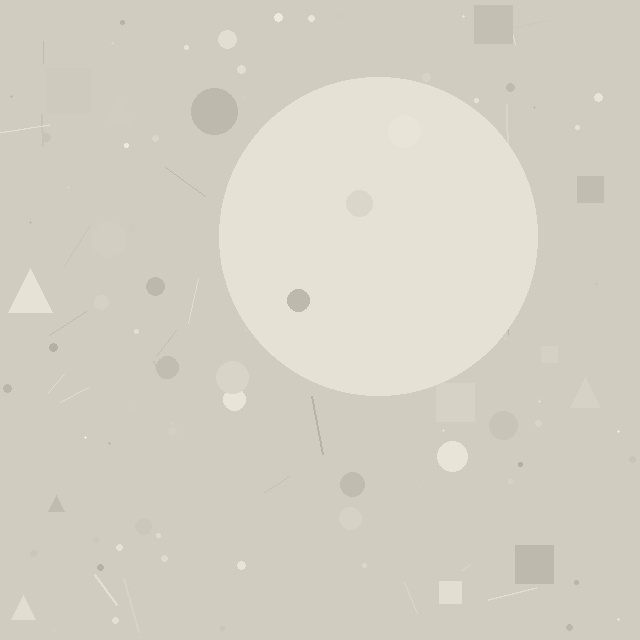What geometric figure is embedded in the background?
A circle is embedded in the background.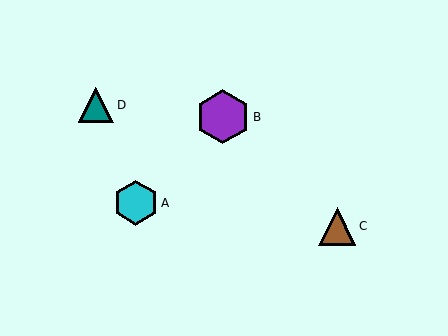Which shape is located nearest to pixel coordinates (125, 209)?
The cyan hexagon (labeled A) at (136, 203) is nearest to that location.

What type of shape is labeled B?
Shape B is a purple hexagon.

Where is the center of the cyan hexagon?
The center of the cyan hexagon is at (136, 203).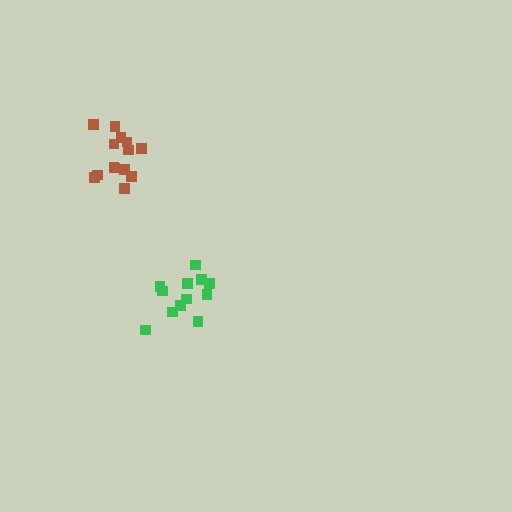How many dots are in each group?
Group 1: 14 dots, Group 2: 12 dots (26 total).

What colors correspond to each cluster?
The clusters are colored: brown, green.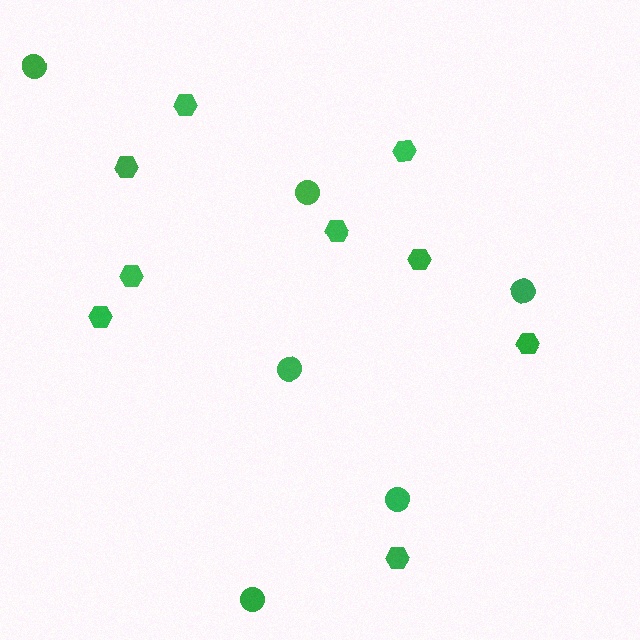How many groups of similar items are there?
There are 2 groups: one group of circles (6) and one group of hexagons (9).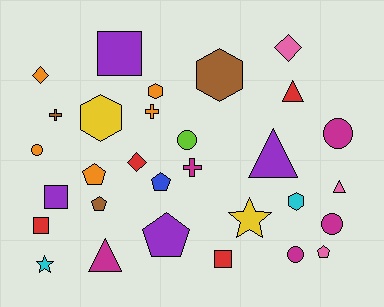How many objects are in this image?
There are 30 objects.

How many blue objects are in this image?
There is 1 blue object.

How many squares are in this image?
There are 4 squares.